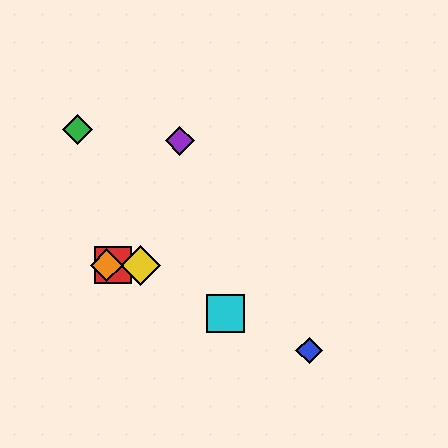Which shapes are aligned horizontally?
The red square, the yellow diamond, the orange diamond are aligned horizontally.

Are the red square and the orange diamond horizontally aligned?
Yes, both are at y≈265.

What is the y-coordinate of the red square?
The red square is at y≈265.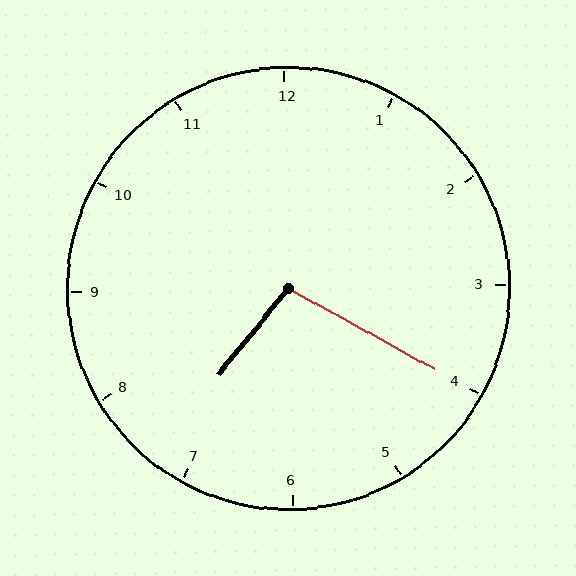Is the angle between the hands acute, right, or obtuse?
It is obtuse.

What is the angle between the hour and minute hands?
Approximately 100 degrees.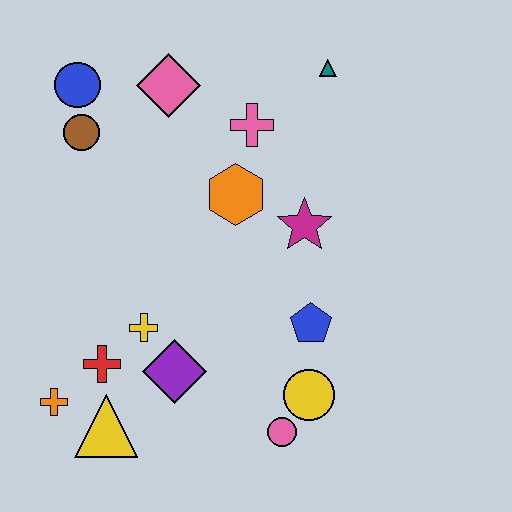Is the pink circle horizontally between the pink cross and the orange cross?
No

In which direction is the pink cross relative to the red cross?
The pink cross is above the red cross.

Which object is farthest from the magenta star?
The orange cross is farthest from the magenta star.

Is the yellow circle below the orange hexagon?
Yes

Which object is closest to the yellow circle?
The pink circle is closest to the yellow circle.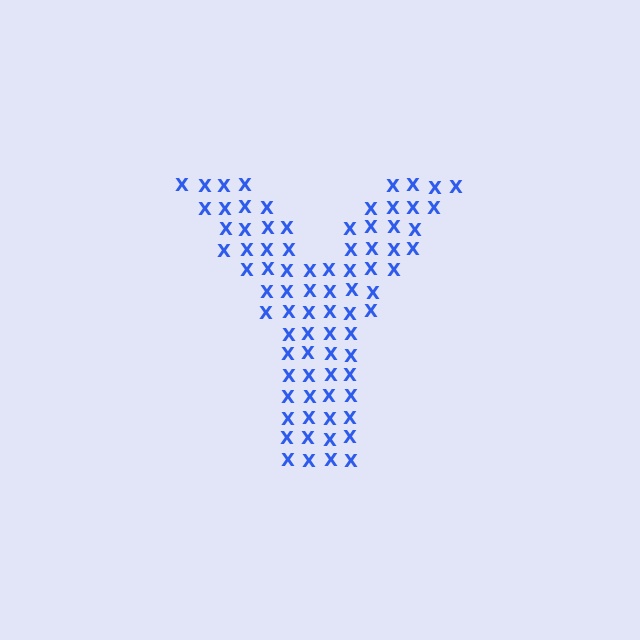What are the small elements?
The small elements are letter X's.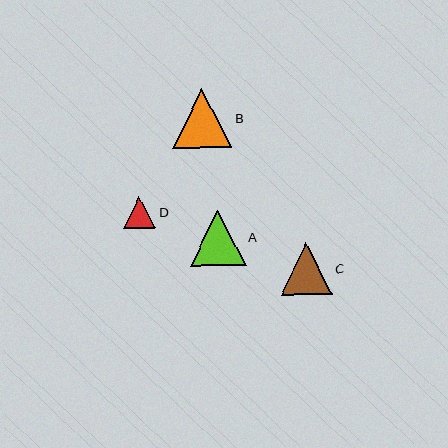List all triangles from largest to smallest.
From largest to smallest: B, A, C, D.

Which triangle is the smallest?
Triangle D is the smallest with a size of approximately 32 pixels.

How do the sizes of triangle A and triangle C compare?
Triangle A and triangle C are approximately the same size.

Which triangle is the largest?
Triangle B is the largest with a size of approximately 59 pixels.